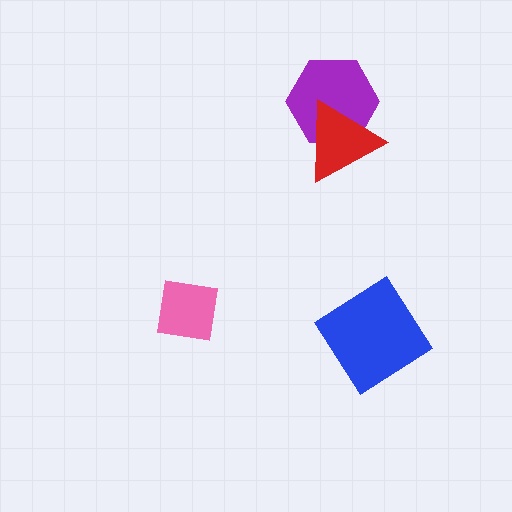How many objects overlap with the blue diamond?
0 objects overlap with the blue diamond.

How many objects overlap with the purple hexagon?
1 object overlaps with the purple hexagon.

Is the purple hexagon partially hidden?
Yes, it is partially covered by another shape.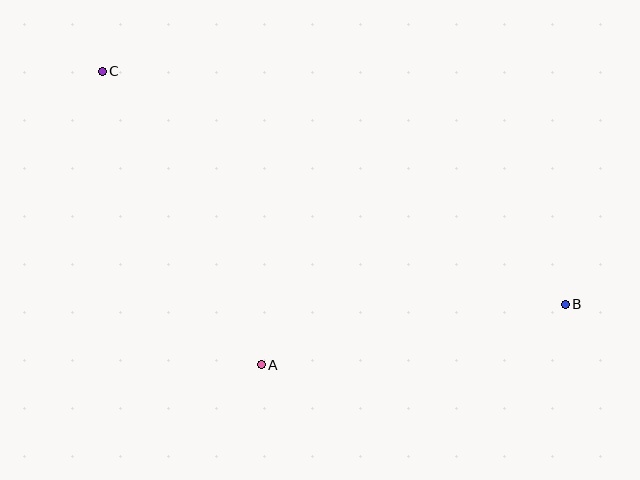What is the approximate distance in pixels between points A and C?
The distance between A and C is approximately 334 pixels.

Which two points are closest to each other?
Points A and B are closest to each other.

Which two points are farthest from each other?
Points B and C are farthest from each other.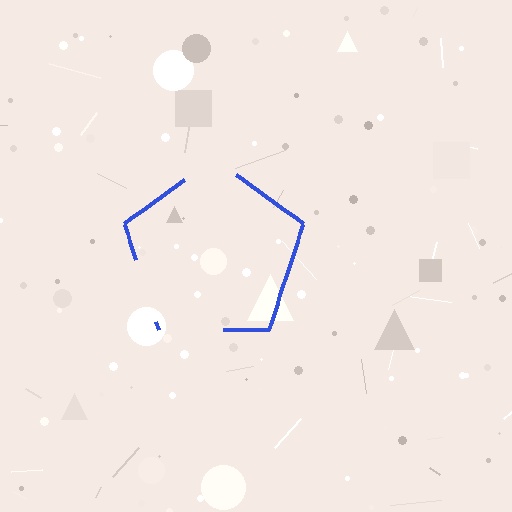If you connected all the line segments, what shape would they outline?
They would outline a pentagon.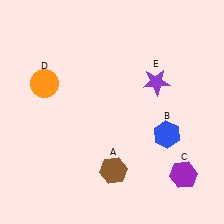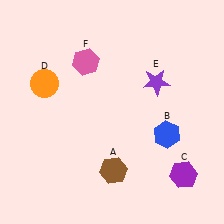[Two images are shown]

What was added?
A pink hexagon (F) was added in Image 2.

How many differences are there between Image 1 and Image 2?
There is 1 difference between the two images.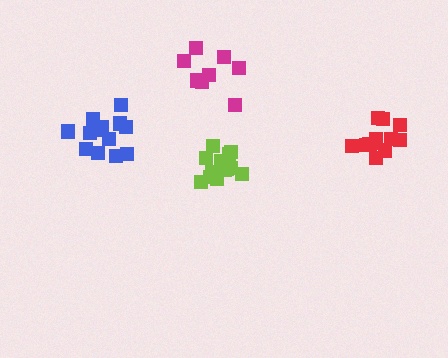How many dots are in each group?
Group 1: 14 dots, Group 2: 13 dots, Group 3: 12 dots, Group 4: 8 dots (47 total).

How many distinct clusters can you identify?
There are 4 distinct clusters.